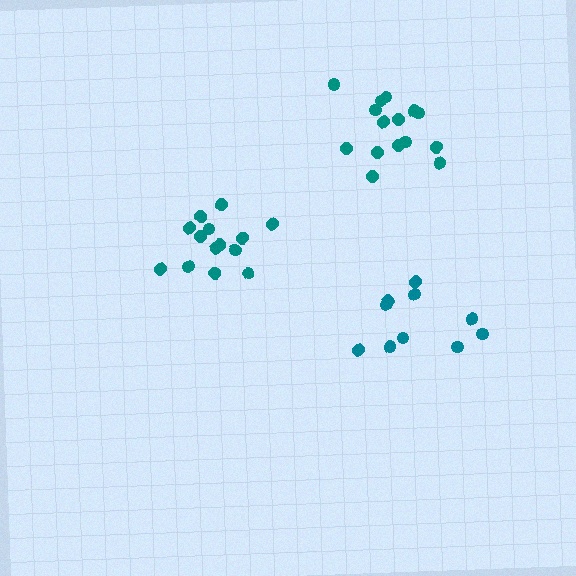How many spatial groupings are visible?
There are 3 spatial groupings.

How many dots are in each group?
Group 1: 14 dots, Group 2: 10 dots, Group 3: 15 dots (39 total).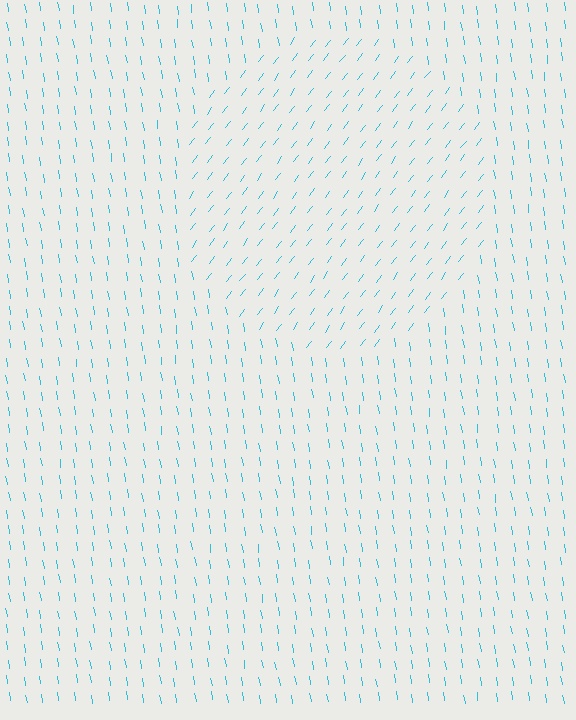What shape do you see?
I see a circle.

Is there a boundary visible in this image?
Yes, there is a texture boundary formed by a change in line orientation.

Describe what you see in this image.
The image is filled with small cyan line segments. A circle region in the image has lines oriented differently from the surrounding lines, creating a visible texture boundary.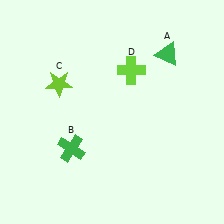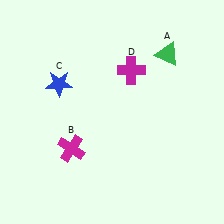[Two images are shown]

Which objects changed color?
B changed from green to magenta. C changed from lime to blue. D changed from lime to magenta.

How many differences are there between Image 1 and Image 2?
There are 3 differences between the two images.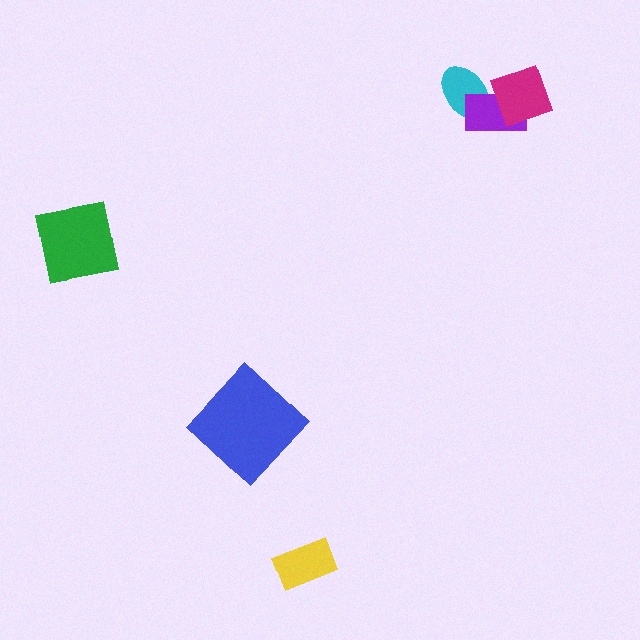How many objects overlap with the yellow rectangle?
0 objects overlap with the yellow rectangle.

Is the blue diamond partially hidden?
No, no other shape covers it.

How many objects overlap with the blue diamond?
0 objects overlap with the blue diamond.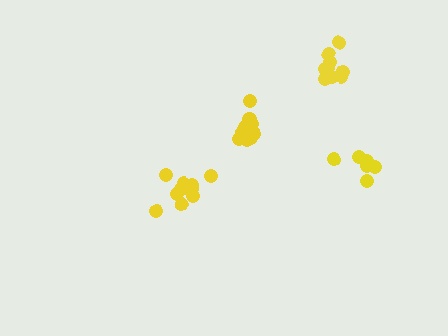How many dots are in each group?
Group 1: 6 dots, Group 2: 10 dots, Group 3: 9 dots, Group 4: 9 dots (34 total).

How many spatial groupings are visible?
There are 4 spatial groupings.